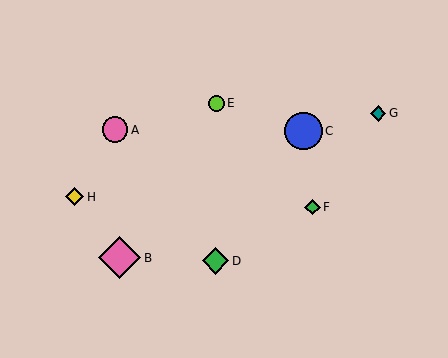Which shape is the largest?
The pink diamond (labeled B) is the largest.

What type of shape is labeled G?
Shape G is a teal diamond.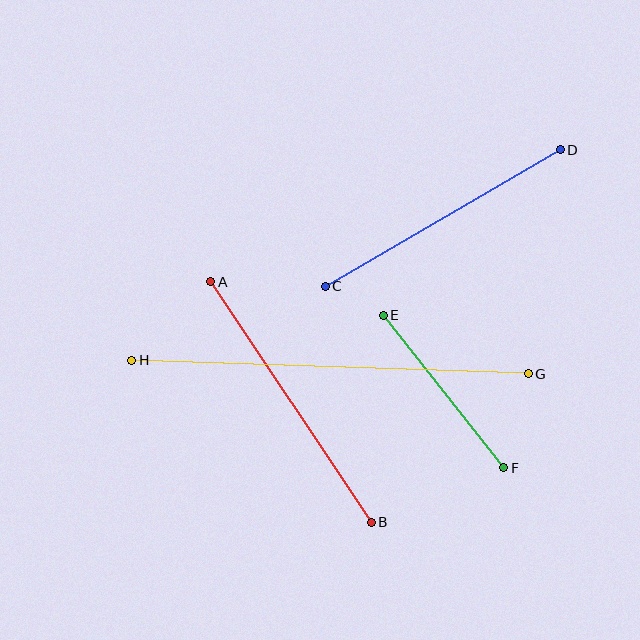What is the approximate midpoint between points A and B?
The midpoint is at approximately (291, 402) pixels.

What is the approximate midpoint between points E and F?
The midpoint is at approximately (444, 391) pixels.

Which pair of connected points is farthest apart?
Points G and H are farthest apart.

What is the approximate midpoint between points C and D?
The midpoint is at approximately (443, 218) pixels.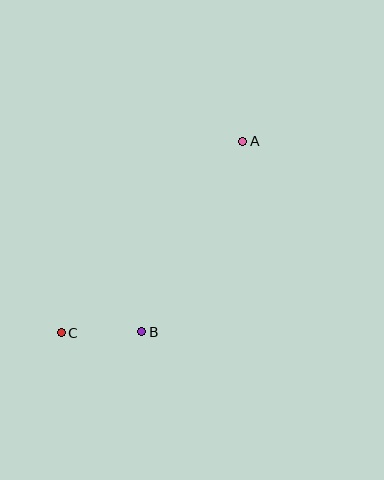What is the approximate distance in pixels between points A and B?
The distance between A and B is approximately 216 pixels.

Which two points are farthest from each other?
Points A and C are farthest from each other.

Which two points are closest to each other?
Points B and C are closest to each other.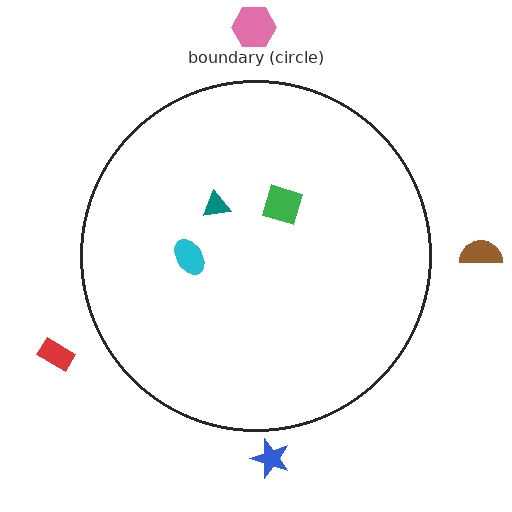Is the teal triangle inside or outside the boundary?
Inside.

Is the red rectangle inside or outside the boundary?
Outside.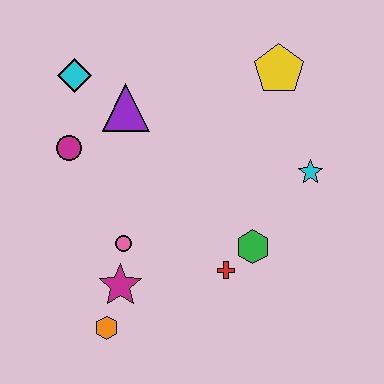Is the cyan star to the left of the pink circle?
No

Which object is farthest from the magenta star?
The yellow pentagon is farthest from the magenta star.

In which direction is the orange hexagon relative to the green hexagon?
The orange hexagon is to the left of the green hexagon.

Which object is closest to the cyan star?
The green hexagon is closest to the cyan star.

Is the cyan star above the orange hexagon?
Yes